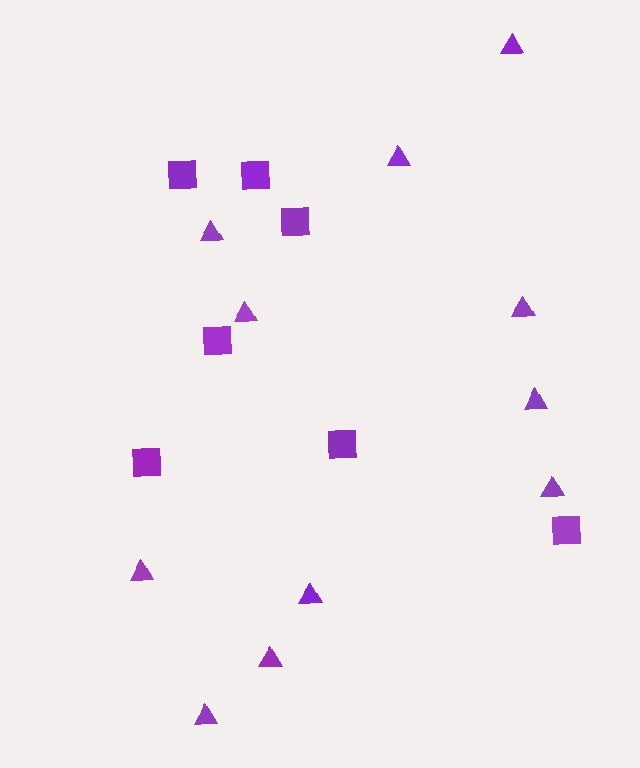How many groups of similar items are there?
There are 2 groups: one group of squares (7) and one group of triangles (11).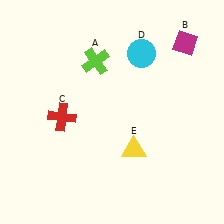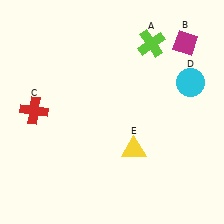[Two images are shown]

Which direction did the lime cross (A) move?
The lime cross (A) moved right.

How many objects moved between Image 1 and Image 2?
3 objects moved between the two images.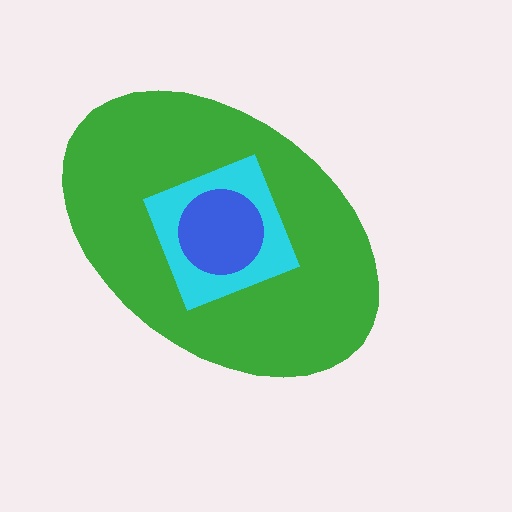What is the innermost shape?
The blue circle.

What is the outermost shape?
The green ellipse.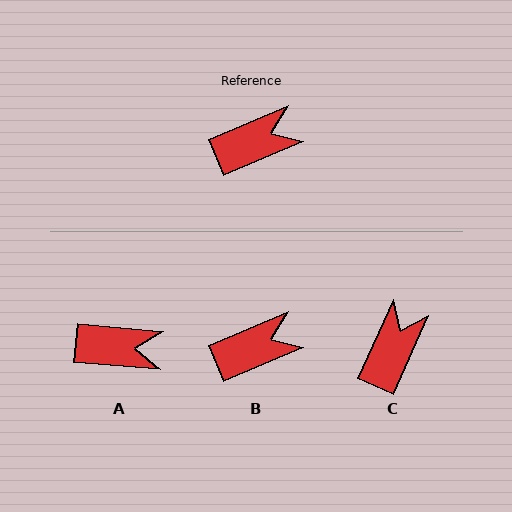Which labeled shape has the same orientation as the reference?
B.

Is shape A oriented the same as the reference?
No, it is off by about 28 degrees.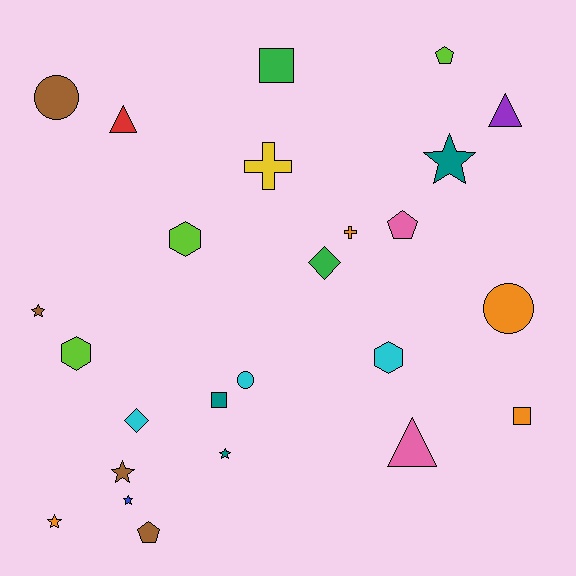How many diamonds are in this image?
There are 2 diamonds.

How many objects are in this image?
There are 25 objects.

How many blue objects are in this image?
There is 1 blue object.